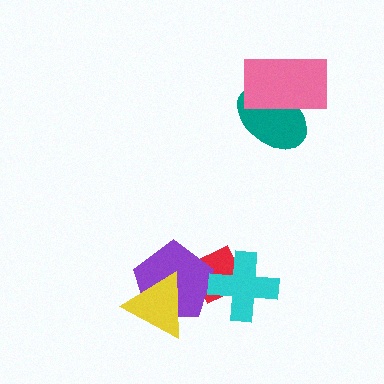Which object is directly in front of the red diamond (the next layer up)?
The purple pentagon is directly in front of the red diamond.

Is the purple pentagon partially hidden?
Yes, it is partially covered by another shape.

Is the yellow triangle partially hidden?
No, no other shape covers it.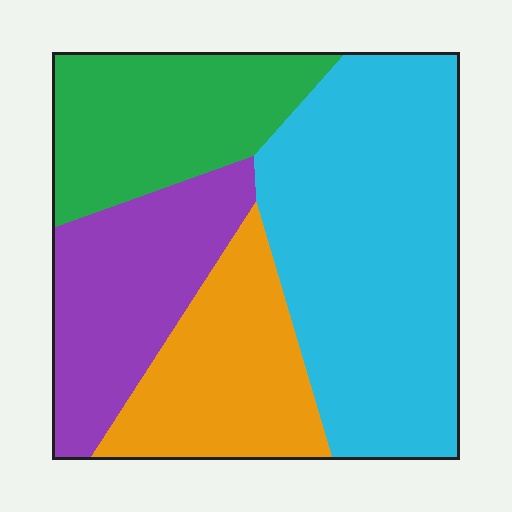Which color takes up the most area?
Cyan, at roughly 40%.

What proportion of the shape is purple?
Purple takes up about one fifth (1/5) of the shape.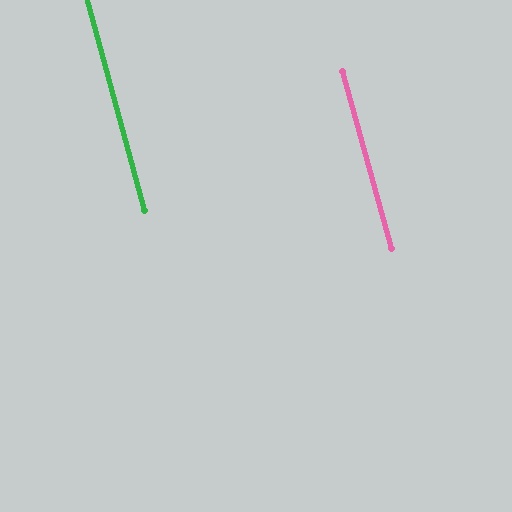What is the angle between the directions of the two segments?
Approximately 0 degrees.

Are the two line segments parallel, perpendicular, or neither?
Parallel — their directions differ by only 0.2°.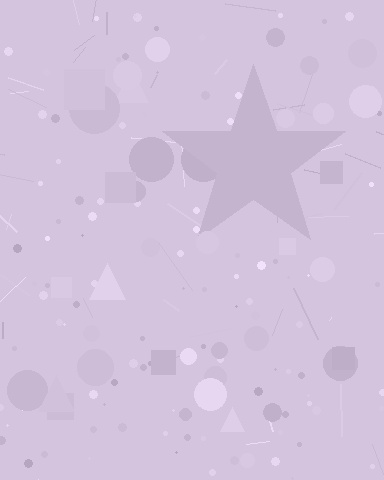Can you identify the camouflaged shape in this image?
The camouflaged shape is a star.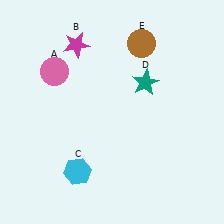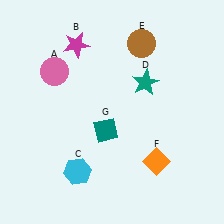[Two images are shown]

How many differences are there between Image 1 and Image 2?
There are 2 differences between the two images.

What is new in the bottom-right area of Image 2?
An orange diamond (F) was added in the bottom-right area of Image 2.